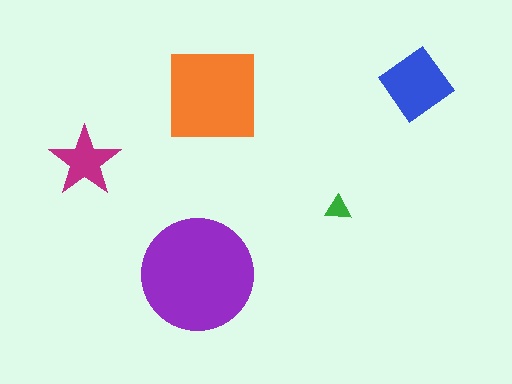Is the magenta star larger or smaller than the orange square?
Smaller.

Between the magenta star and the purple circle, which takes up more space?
The purple circle.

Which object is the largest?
The purple circle.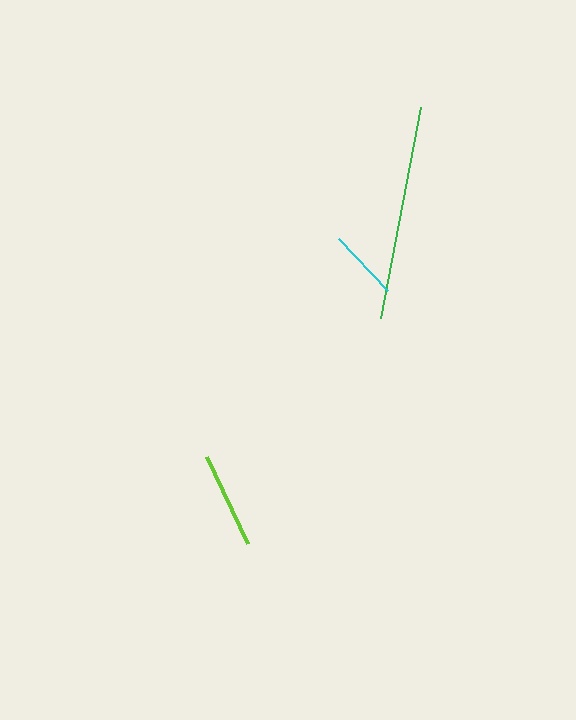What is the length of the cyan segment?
The cyan segment is approximately 72 pixels long.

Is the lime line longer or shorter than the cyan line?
The lime line is longer than the cyan line.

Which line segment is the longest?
The green line is the longest at approximately 214 pixels.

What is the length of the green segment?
The green segment is approximately 214 pixels long.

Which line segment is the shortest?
The cyan line is the shortest at approximately 72 pixels.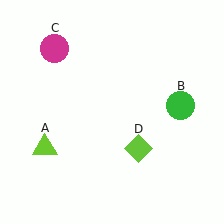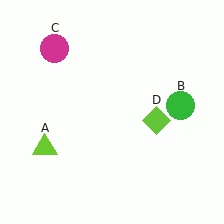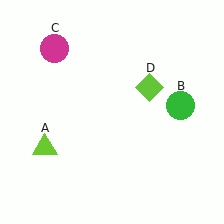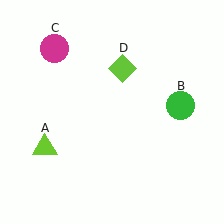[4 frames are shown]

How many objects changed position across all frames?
1 object changed position: lime diamond (object D).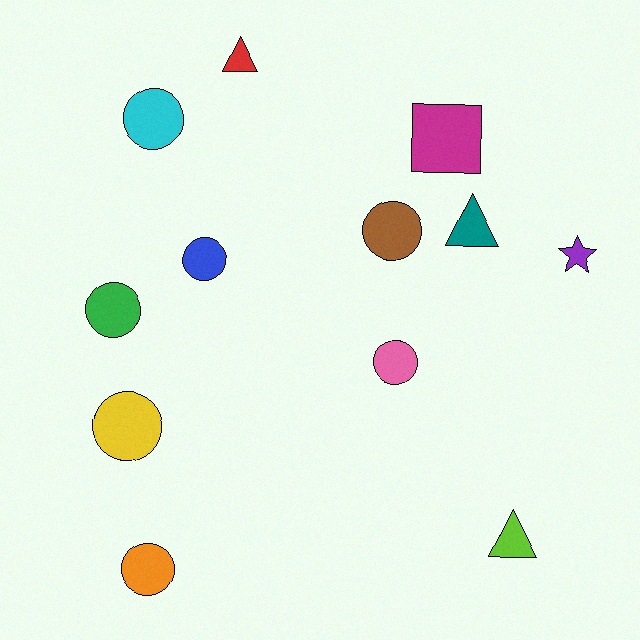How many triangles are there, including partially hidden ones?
There are 3 triangles.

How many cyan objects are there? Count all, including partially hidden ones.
There is 1 cyan object.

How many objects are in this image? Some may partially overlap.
There are 12 objects.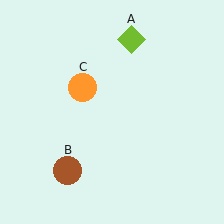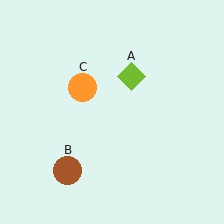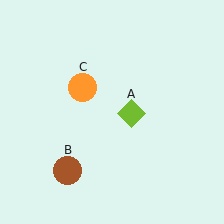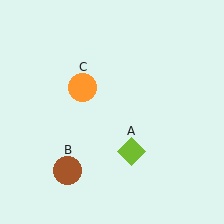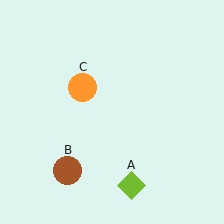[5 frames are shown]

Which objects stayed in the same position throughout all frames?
Brown circle (object B) and orange circle (object C) remained stationary.